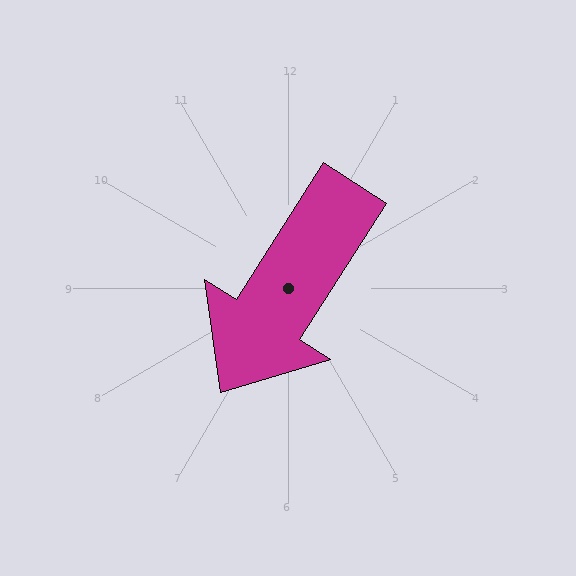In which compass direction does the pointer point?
Southwest.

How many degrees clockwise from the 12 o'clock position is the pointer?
Approximately 213 degrees.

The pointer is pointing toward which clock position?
Roughly 7 o'clock.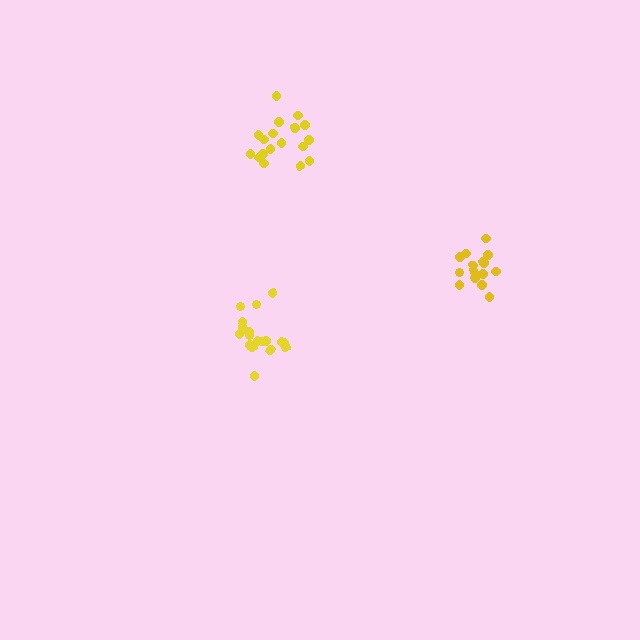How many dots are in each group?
Group 1: 18 dots, Group 2: 16 dots, Group 3: 18 dots (52 total).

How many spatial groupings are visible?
There are 3 spatial groupings.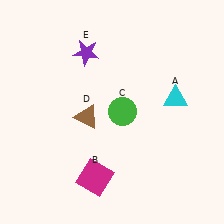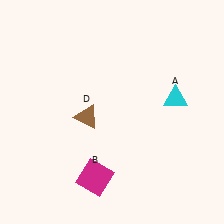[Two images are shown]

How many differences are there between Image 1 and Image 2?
There are 2 differences between the two images.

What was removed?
The purple star (E), the green circle (C) were removed in Image 2.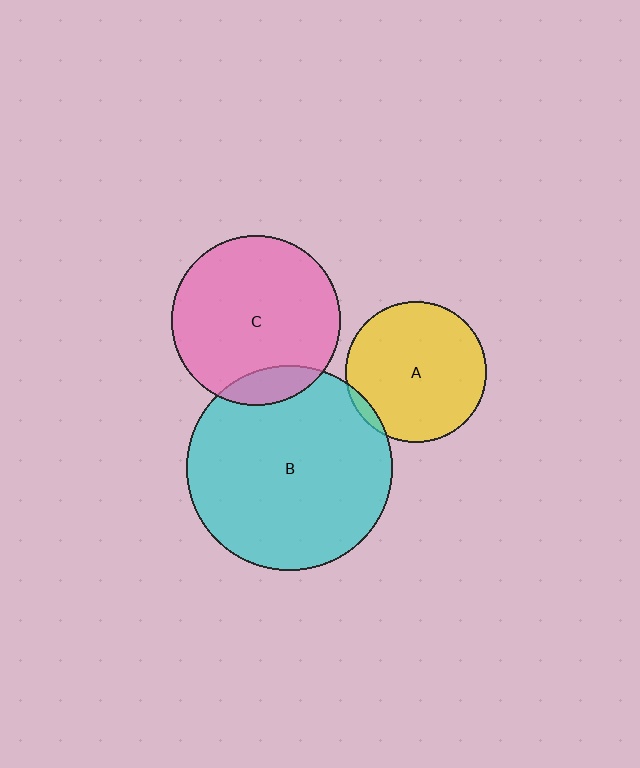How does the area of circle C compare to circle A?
Approximately 1.5 times.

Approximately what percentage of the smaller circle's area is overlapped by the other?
Approximately 10%.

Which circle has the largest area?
Circle B (cyan).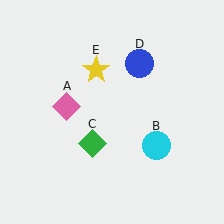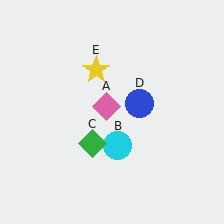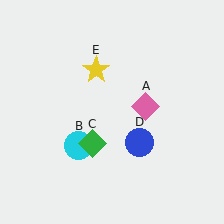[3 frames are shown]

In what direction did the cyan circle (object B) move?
The cyan circle (object B) moved left.